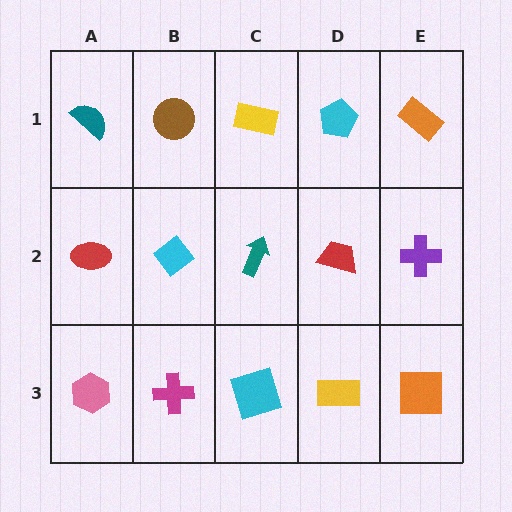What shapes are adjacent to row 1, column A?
A red ellipse (row 2, column A), a brown circle (row 1, column B).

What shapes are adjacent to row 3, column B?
A cyan diamond (row 2, column B), a pink hexagon (row 3, column A), a cyan square (row 3, column C).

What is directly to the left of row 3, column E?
A yellow rectangle.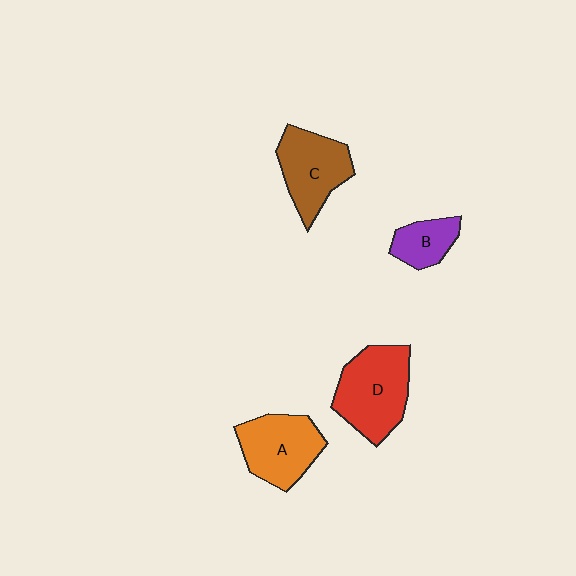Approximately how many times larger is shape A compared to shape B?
Approximately 1.9 times.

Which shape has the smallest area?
Shape B (purple).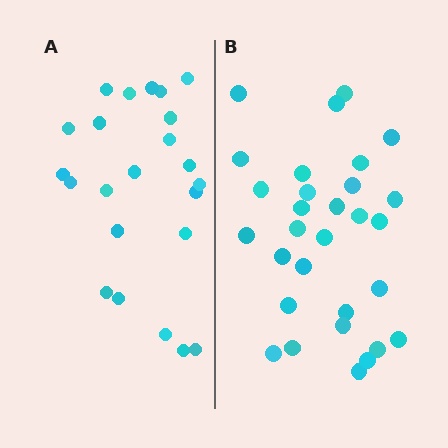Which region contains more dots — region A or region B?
Region B (the right region) has more dots.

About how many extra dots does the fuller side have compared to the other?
Region B has roughly 8 or so more dots than region A.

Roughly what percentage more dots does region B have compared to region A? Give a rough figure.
About 30% more.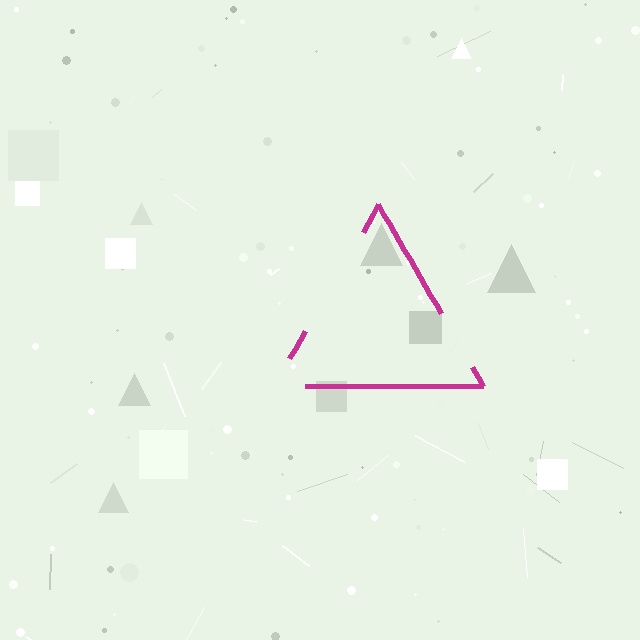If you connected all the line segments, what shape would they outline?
They would outline a triangle.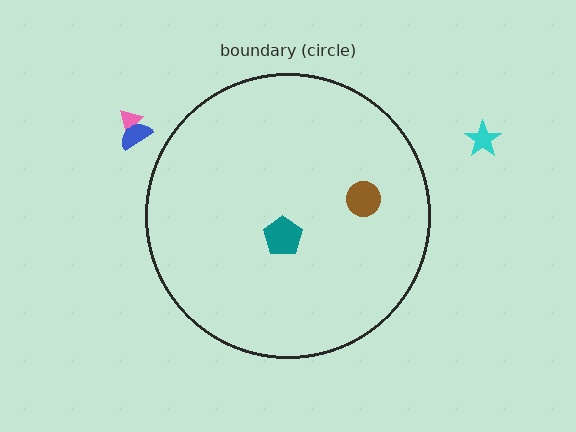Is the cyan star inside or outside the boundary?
Outside.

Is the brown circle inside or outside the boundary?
Inside.